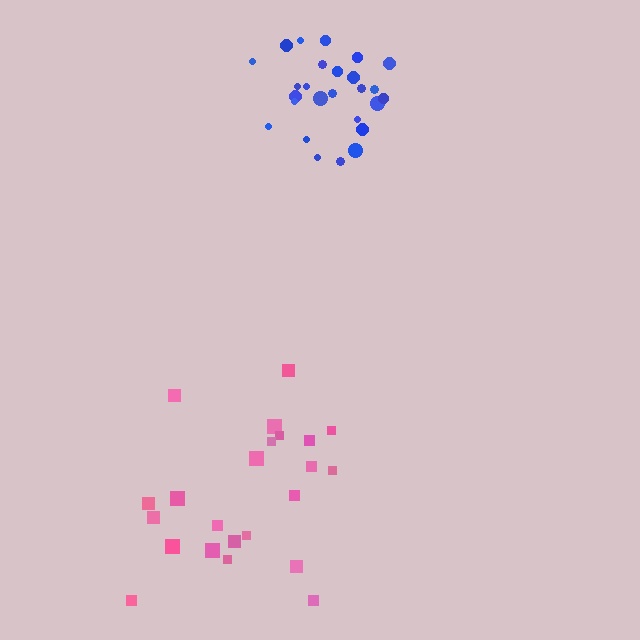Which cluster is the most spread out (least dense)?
Pink.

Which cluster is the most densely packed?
Blue.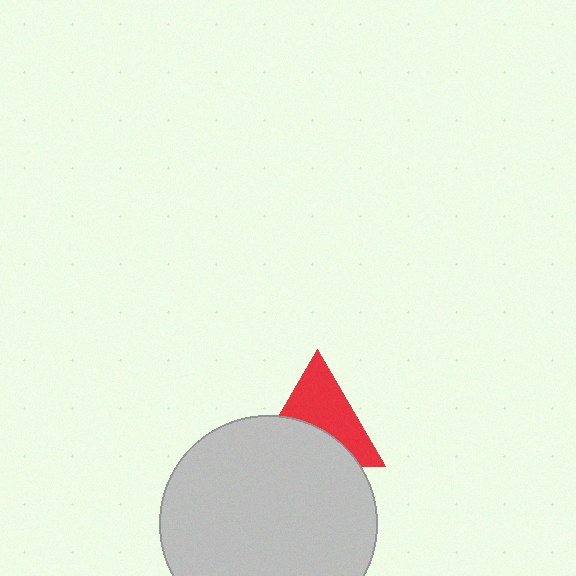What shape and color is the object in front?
The object in front is a light gray circle.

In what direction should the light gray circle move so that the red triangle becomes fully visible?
The light gray circle should move down. That is the shortest direction to clear the overlap and leave the red triangle fully visible.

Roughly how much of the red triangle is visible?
About half of it is visible (roughly 55%).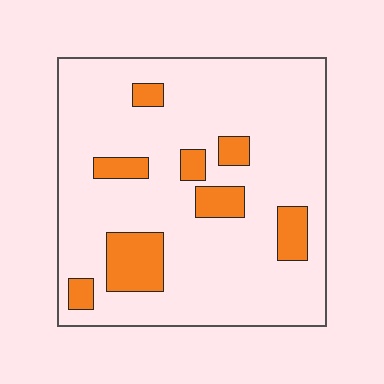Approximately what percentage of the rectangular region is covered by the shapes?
Approximately 15%.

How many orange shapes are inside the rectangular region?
8.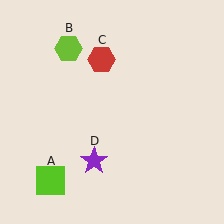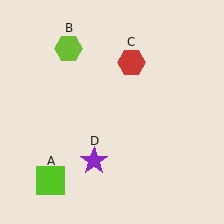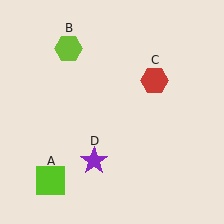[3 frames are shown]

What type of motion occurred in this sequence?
The red hexagon (object C) rotated clockwise around the center of the scene.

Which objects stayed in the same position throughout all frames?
Lime square (object A) and lime hexagon (object B) and purple star (object D) remained stationary.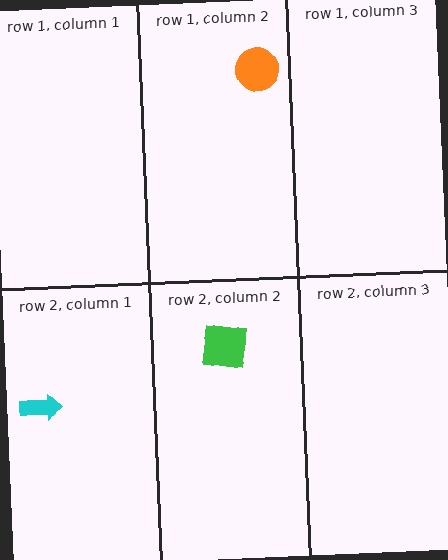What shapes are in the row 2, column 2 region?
The green square.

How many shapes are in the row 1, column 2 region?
1.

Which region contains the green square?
The row 2, column 2 region.